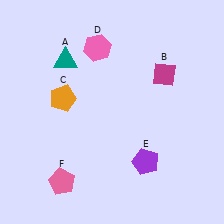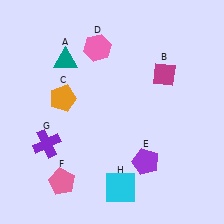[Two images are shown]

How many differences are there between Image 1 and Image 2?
There are 2 differences between the two images.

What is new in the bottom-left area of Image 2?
A purple cross (G) was added in the bottom-left area of Image 2.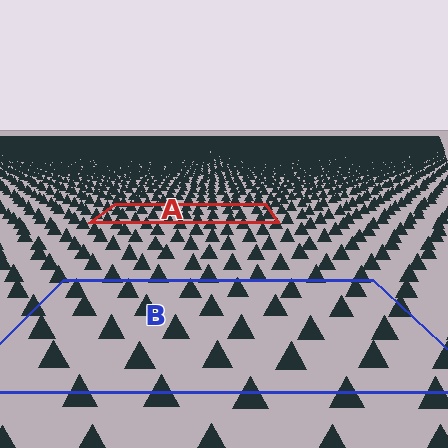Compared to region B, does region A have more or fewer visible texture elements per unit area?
Region A has more texture elements per unit area — they are packed more densely because it is farther away.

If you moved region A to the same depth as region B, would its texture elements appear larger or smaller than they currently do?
They would appear larger. At a closer depth, the same texture elements are projected at a bigger on-screen size.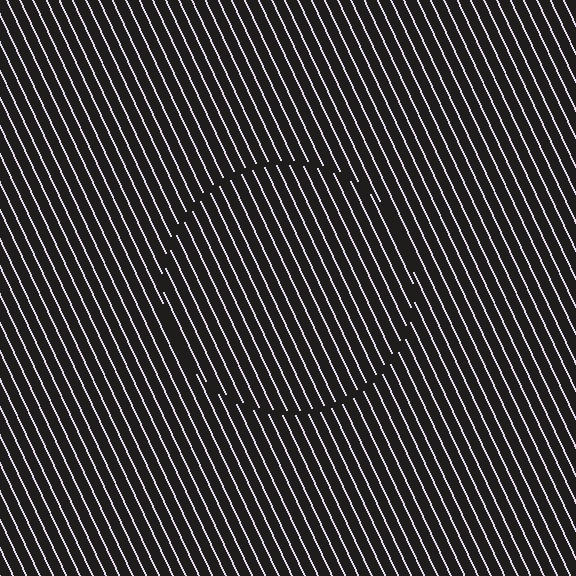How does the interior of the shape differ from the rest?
The interior of the shape contains the same grating, shifted by half a period — the contour is defined by the phase discontinuity where line-ends from the inner and outer gratings abut.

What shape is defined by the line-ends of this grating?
An illusory circle. The interior of the shape contains the same grating, shifted by half a period — the contour is defined by the phase discontinuity where line-ends from the inner and outer gratings abut.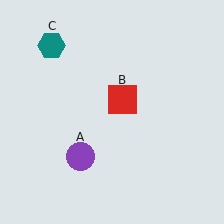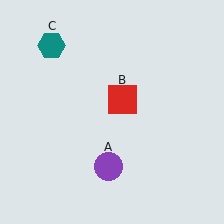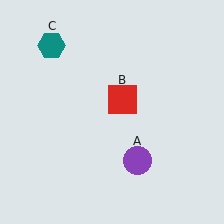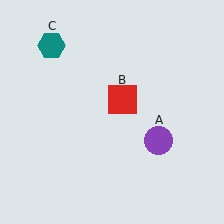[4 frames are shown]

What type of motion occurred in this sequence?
The purple circle (object A) rotated counterclockwise around the center of the scene.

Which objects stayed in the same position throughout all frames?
Red square (object B) and teal hexagon (object C) remained stationary.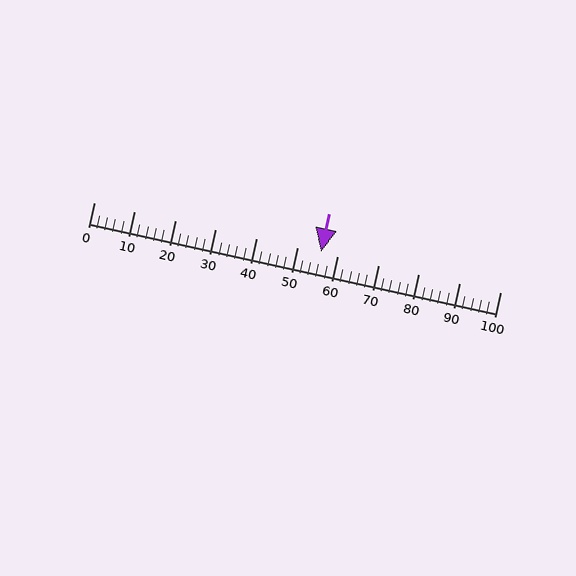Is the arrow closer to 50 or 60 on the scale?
The arrow is closer to 60.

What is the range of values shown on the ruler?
The ruler shows values from 0 to 100.